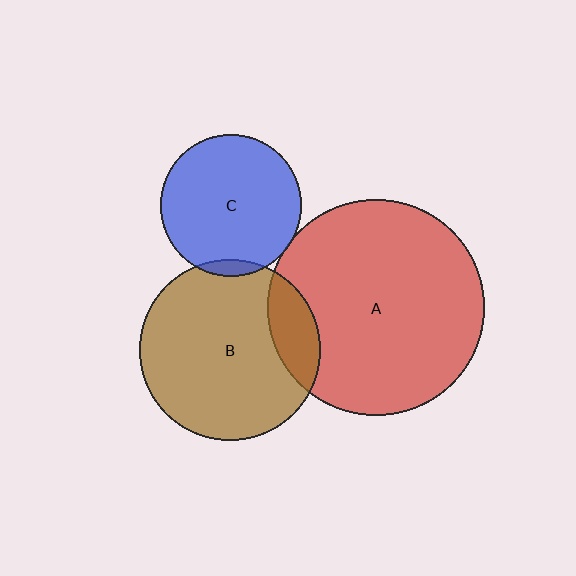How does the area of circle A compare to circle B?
Approximately 1.4 times.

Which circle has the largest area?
Circle A (red).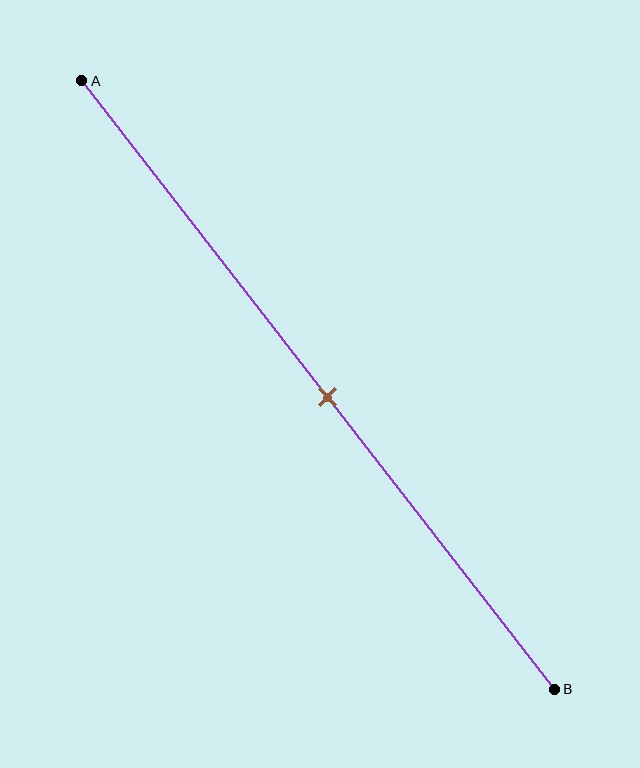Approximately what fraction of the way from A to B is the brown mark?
The brown mark is approximately 50% of the way from A to B.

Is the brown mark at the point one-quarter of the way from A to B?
No, the mark is at about 50% from A, not at the 25% one-quarter point.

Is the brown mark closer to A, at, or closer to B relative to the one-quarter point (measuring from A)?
The brown mark is closer to point B than the one-quarter point of segment AB.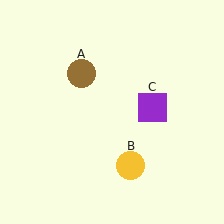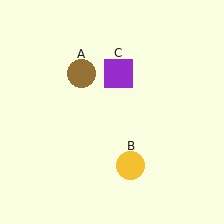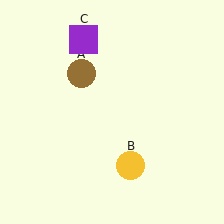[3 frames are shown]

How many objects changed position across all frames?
1 object changed position: purple square (object C).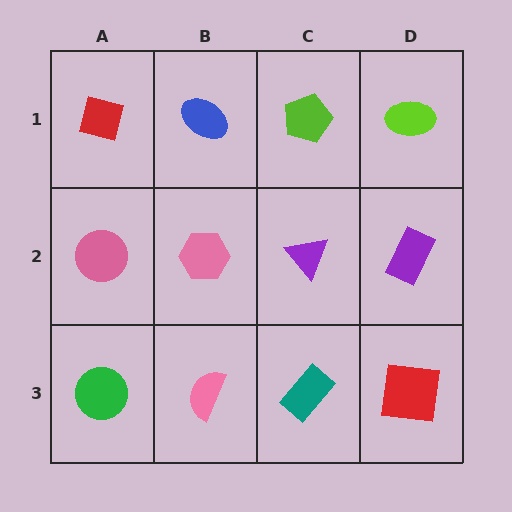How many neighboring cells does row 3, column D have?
2.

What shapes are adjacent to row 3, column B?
A pink hexagon (row 2, column B), a green circle (row 3, column A), a teal rectangle (row 3, column C).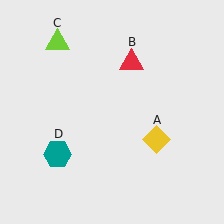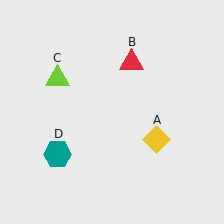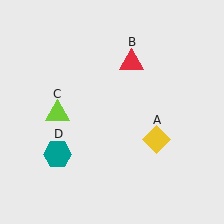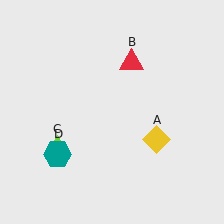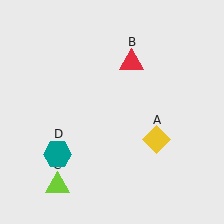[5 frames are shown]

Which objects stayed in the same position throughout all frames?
Yellow diamond (object A) and red triangle (object B) and teal hexagon (object D) remained stationary.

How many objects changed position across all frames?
1 object changed position: lime triangle (object C).